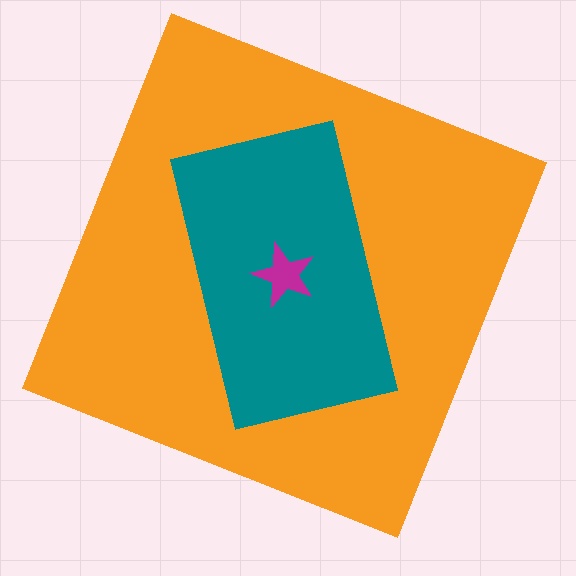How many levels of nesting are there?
3.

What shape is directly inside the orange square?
The teal rectangle.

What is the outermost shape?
The orange square.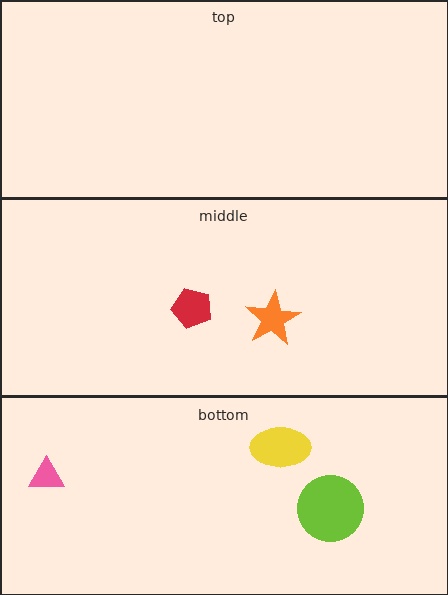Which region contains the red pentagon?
The middle region.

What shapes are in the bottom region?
The lime circle, the pink triangle, the yellow ellipse.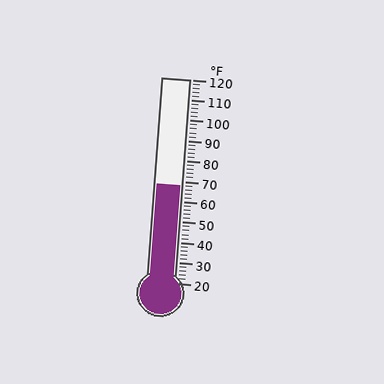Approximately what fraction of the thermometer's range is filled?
The thermometer is filled to approximately 50% of its range.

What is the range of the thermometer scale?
The thermometer scale ranges from 20°F to 120°F.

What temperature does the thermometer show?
The thermometer shows approximately 68°F.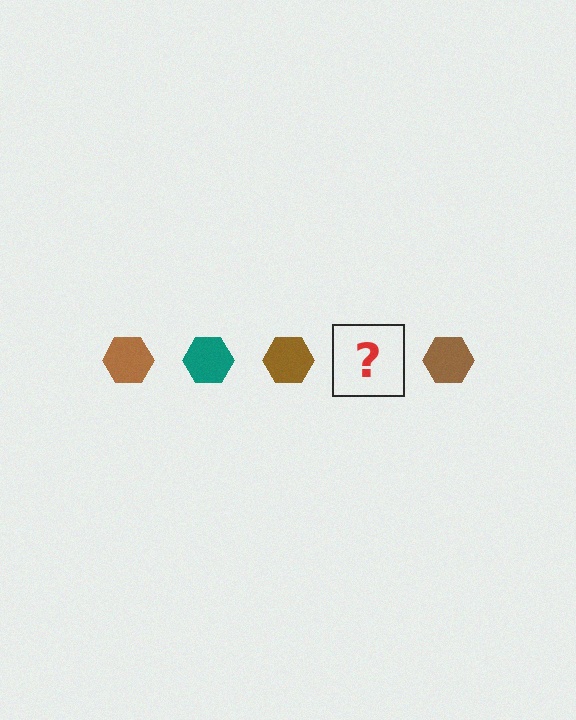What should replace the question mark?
The question mark should be replaced with a teal hexagon.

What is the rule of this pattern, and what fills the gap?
The rule is that the pattern cycles through brown, teal hexagons. The gap should be filled with a teal hexagon.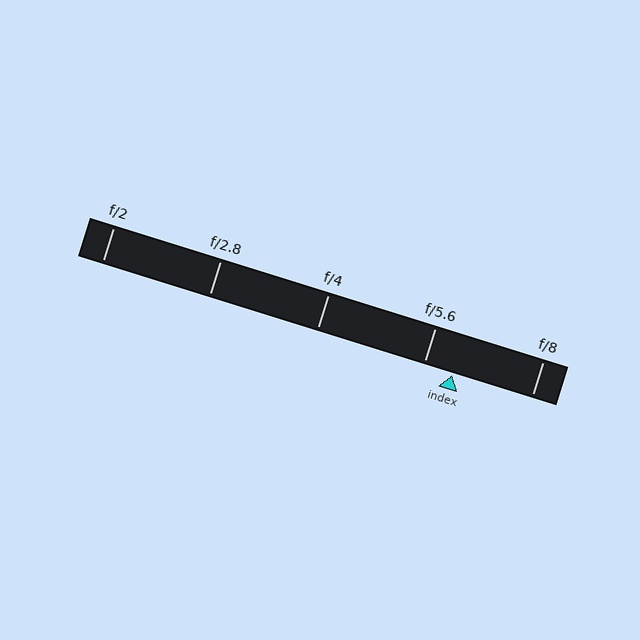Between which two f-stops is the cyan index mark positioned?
The index mark is between f/5.6 and f/8.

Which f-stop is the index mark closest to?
The index mark is closest to f/5.6.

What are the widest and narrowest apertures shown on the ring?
The widest aperture shown is f/2 and the narrowest is f/8.